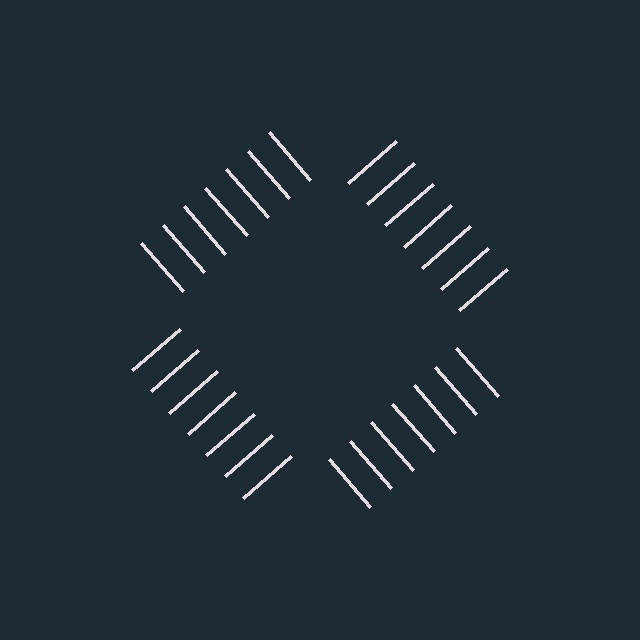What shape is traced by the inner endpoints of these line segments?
An illusory square — the line segments terminate on its edges but no continuous stroke is drawn.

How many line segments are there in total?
28 — 7 along each of the 4 edges.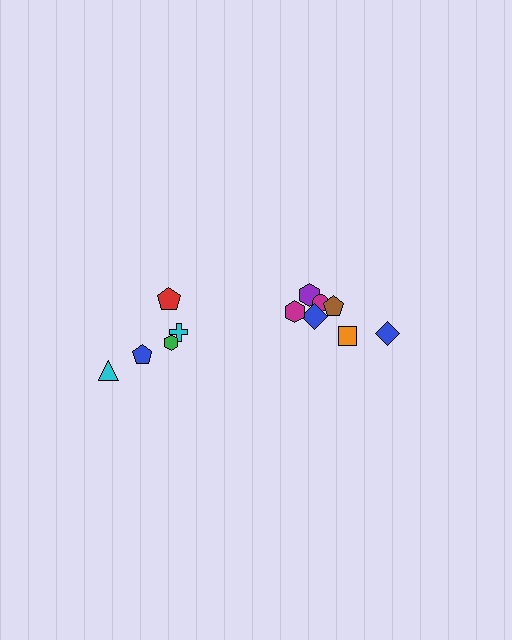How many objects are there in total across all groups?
There are 12 objects.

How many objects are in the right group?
There are 7 objects.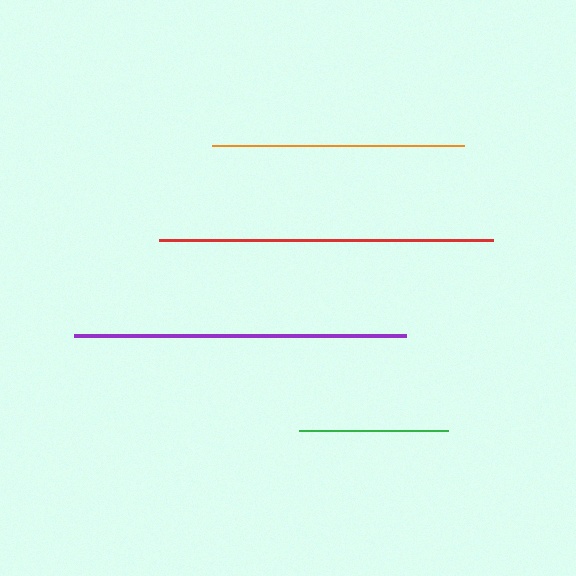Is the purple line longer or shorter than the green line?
The purple line is longer than the green line.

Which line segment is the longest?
The red line is the longest at approximately 334 pixels.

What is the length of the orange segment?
The orange segment is approximately 252 pixels long.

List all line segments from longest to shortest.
From longest to shortest: red, purple, orange, green.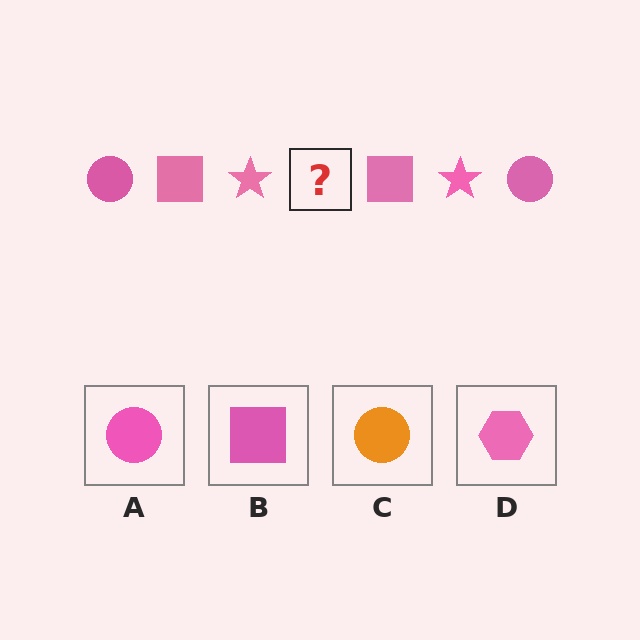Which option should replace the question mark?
Option A.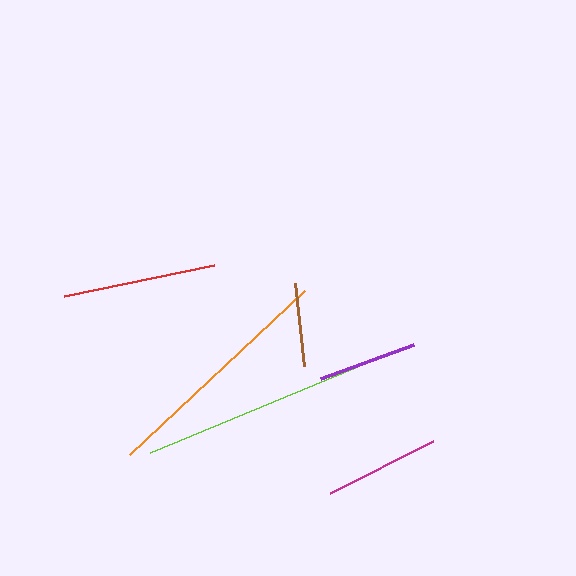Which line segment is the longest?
The orange line is the longest at approximately 241 pixels.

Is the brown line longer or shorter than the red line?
The red line is longer than the brown line.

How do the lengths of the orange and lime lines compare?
The orange and lime lines are approximately the same length.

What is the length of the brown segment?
The brown segment is approximately 83 pixels long.